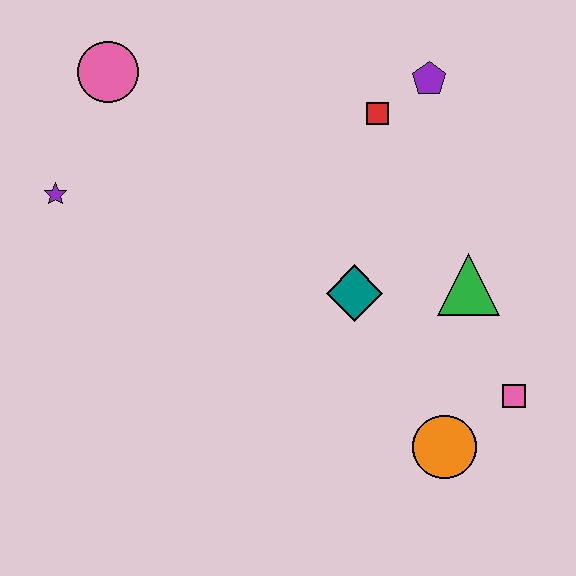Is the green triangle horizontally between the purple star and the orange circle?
No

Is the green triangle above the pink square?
Yes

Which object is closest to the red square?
The purple pentagon is closest to the red square.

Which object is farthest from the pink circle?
The pink square is farthest from the pink circle.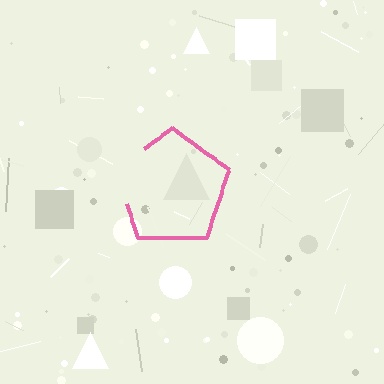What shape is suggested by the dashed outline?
The dashed outline suggests a pentagon.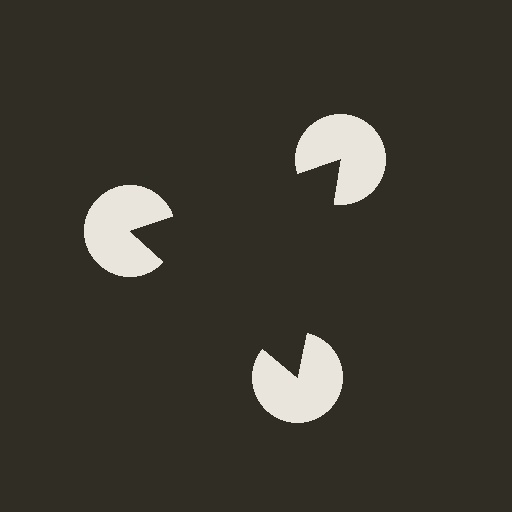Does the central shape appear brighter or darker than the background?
It typically appears slightly darker than the background, even though no actual brightness change is drawn.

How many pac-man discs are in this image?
There are 3 — one at each vertex of the illusory triangle.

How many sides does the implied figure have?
3 sides.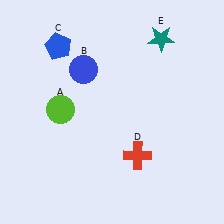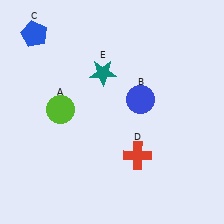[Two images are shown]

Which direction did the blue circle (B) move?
The blue circle (B) moved right.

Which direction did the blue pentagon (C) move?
The blue pentagon (C) moved left.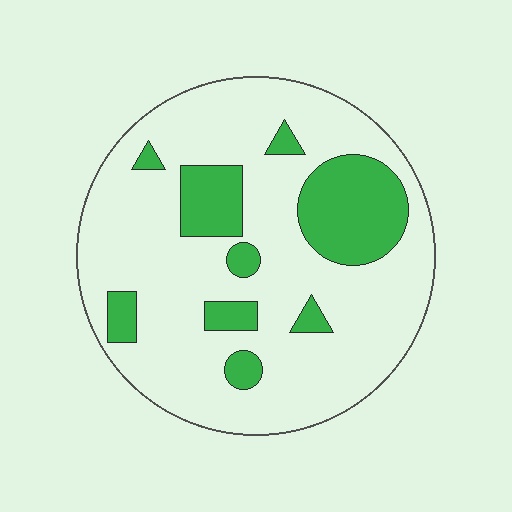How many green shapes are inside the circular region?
9.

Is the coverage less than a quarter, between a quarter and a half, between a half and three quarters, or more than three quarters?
Less than a quarter.